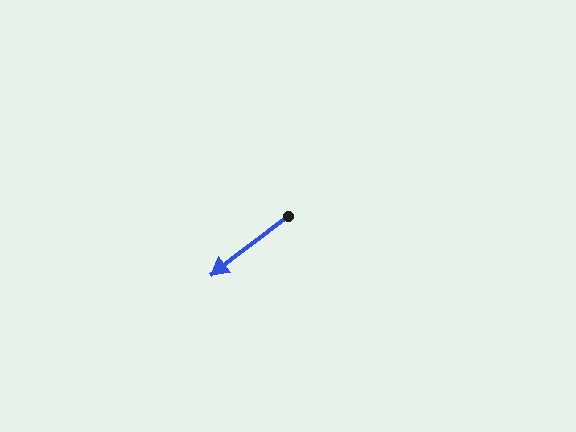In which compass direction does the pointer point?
Southwest.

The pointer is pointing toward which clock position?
Roughly 8 o'clock.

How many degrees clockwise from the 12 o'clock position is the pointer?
Approximately 232 degrees.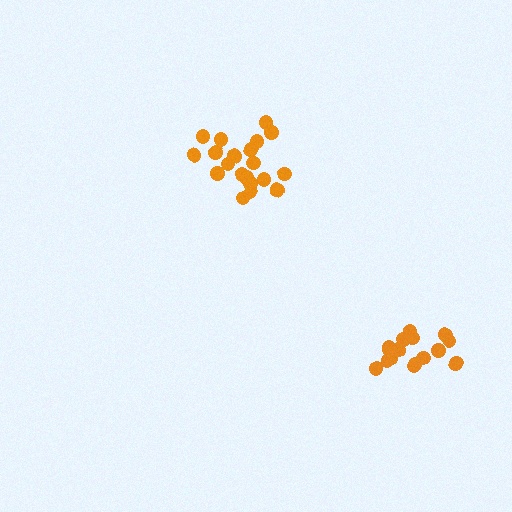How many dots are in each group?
Group 1: 20 dots, Group 2: 16 dots (36 total).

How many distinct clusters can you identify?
There are 2 distinct clusters.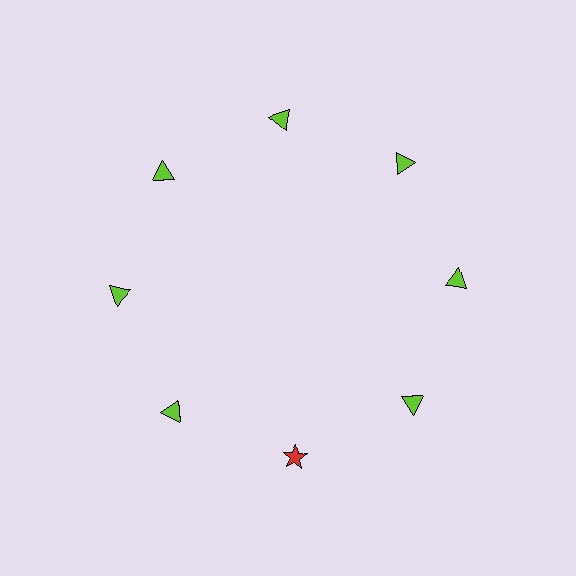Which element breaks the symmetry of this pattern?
The red star at roughly the 6 o'clock position breaks the symmetry. All other shapes are lime triangles.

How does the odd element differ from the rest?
It differs in both color (red instead of lime) and shape (star instead of triangle).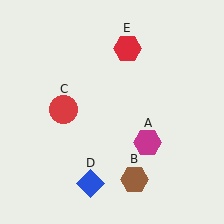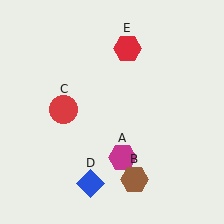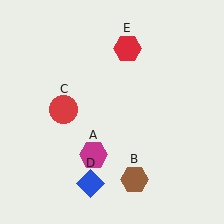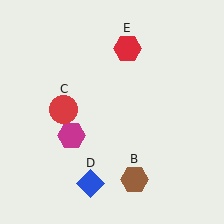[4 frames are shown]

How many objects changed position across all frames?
1 object changed position: magenta hexagon (object A).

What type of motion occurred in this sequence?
The magenta hexagon (object A) rotated clockwise around the center of the scene.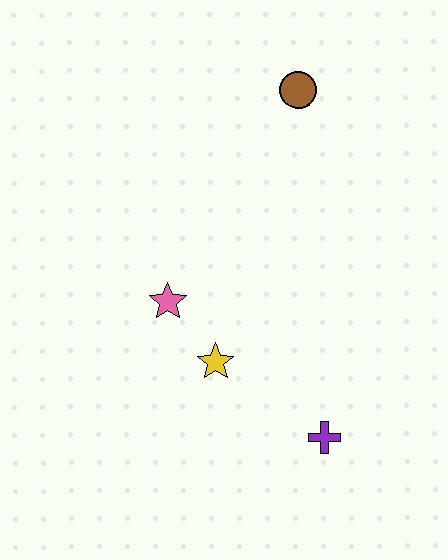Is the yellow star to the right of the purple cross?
No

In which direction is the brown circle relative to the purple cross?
The brown circle is above the purple cross.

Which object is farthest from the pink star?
The brown circle is farthest from the pink star.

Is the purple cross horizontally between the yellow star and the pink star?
No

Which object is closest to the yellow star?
The pink star is closest to the yellow star.